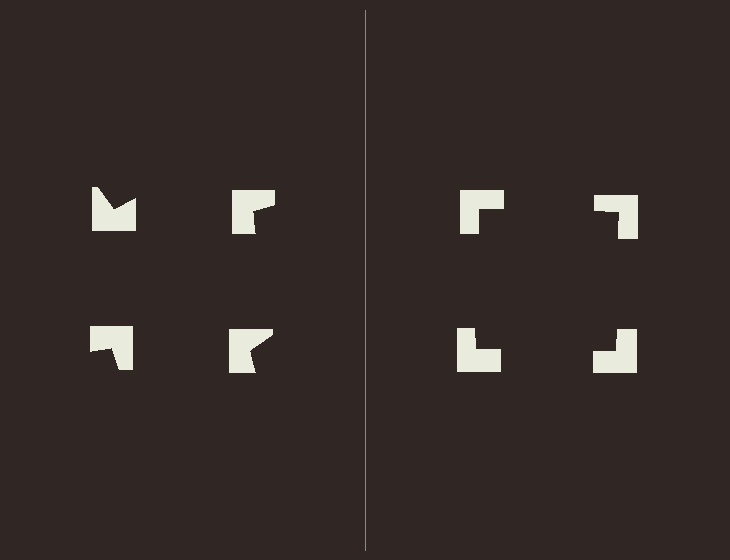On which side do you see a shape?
An illusory square appears on the right side. On the left side the wedge cuts are rotated, so no coherent shape forms.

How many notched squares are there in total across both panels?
8 — 4 on each side.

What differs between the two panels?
The notched squares are positioned identically on both sides; only the wedge orientations differ. On the right they align to a square; on the left they are misaligned.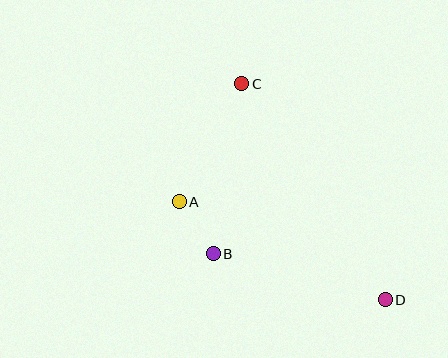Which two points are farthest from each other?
Points C and D are farthest from each other.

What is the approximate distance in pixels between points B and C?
The distance between B and C is approximately 172 pixels.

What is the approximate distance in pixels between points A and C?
The distance between A and C is approximately 133 pixels.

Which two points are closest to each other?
Points A and B are closest to each other.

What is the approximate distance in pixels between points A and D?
The distance between A and D is approximately 228 pixels.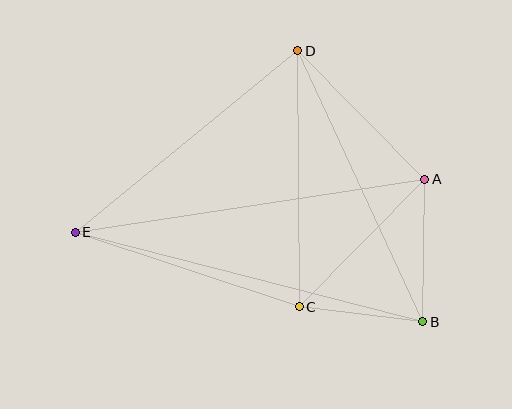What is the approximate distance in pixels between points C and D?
The distance between C and D is approximately 256 pixels.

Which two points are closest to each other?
Points B and C are closest to each other.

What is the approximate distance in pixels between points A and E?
The distance between A and E is approximately 353 pixels.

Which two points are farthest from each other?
Points B and E are farthest from each other.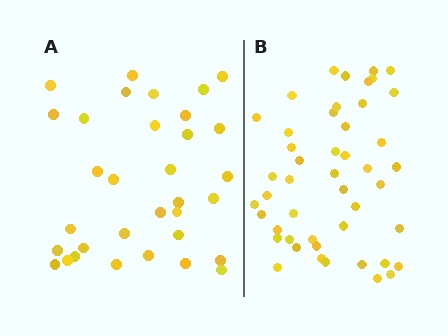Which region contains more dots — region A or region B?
Region B (the right region) has more dots.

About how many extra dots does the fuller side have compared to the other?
Region B has approximately 15 more dots than region A.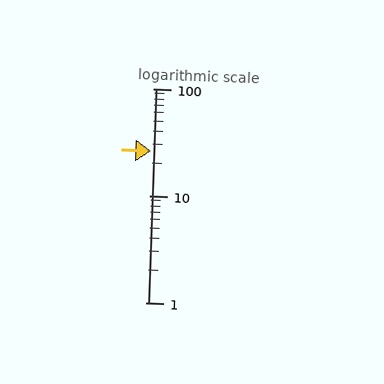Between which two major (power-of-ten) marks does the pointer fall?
The pointer is between 10 and 100.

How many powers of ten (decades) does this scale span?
The scale spans 2 decades, from 1 to 100.